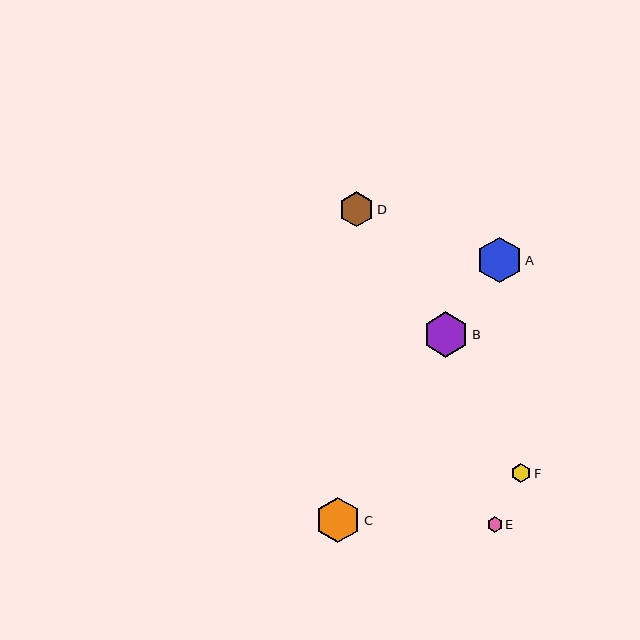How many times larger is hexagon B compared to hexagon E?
Hexagon B is approximately 3.0 times the size of hexagon E.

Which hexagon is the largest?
Hexagon C is the largest with a size of approximately 46 pixels.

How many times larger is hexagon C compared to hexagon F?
Hexagon C is approximately 2.3 times the size of hexagon F.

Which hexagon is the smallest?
Hexagon E is the smallest with a size of approximately 15 pixels.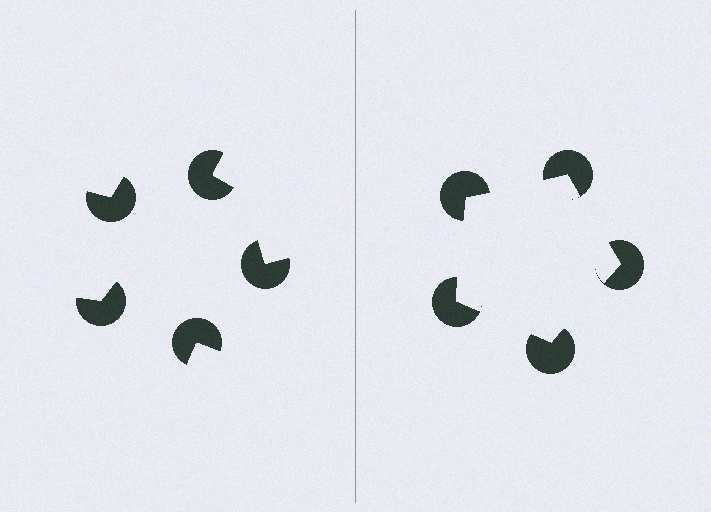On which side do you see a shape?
An illusory pentagon appears on the right side. On the left side the wedge cuts are rotated, so no coherent shape forms.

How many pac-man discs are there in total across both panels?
10 — 5 on each side.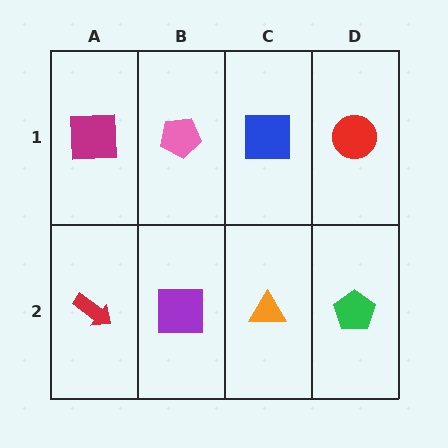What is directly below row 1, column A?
A red arrow.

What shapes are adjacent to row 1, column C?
An orange triangle (row 2, column C), a pink pentagon (row 1, column B), a red circle (row 1, column D).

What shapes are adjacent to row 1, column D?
A green pentagon (row 2, column D), a blue square (row 1, column C).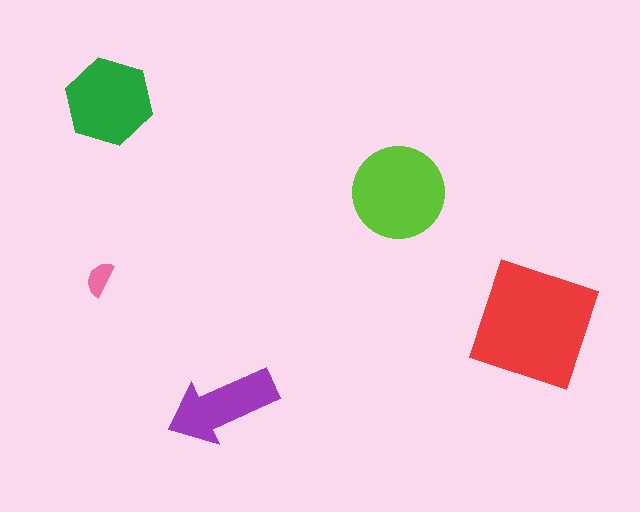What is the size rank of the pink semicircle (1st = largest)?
5th.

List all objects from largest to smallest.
The red square, the lime circle, the green hexagon, the purple arrow, the pink semicircle.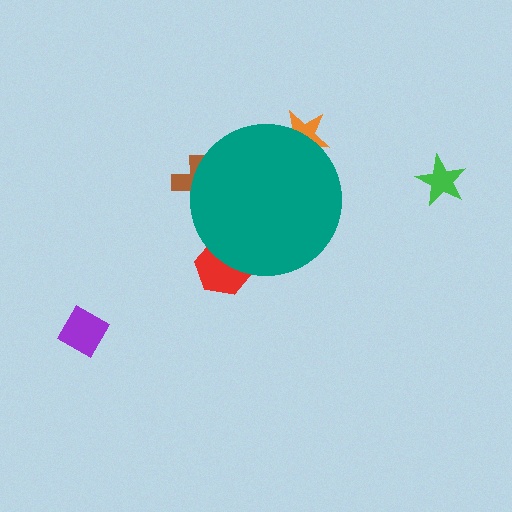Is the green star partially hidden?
No, the green star is fully visible.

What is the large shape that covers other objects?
A teal circle.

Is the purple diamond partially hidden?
No, the purple diamond is fully visible.